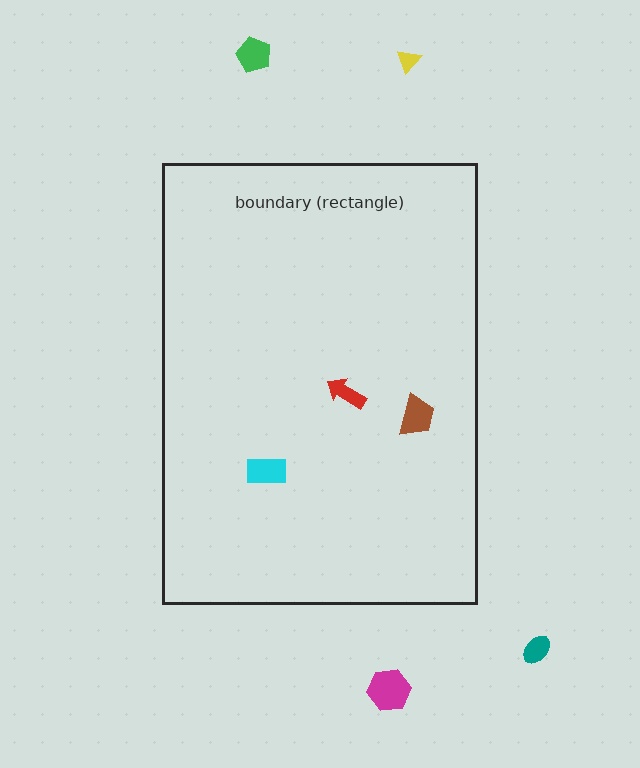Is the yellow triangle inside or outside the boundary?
Outside.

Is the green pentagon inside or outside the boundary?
Outside.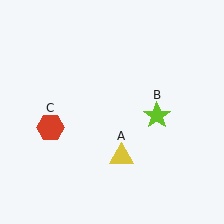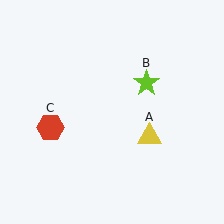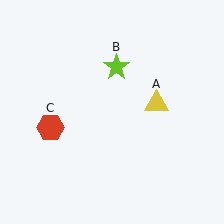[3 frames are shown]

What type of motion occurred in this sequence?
The yellow triangle (object A), lime star (object B) rotated counterclockwise around the center of the scene.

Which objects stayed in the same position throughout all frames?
Red hexagon (object C) remained stationary.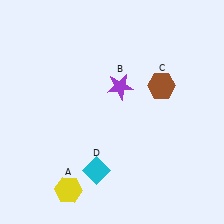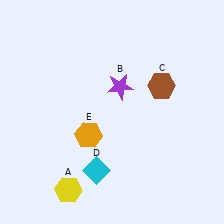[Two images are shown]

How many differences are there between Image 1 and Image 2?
There is 1 difference between the two images.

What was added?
An orange hexagon (E) was added in Image 2.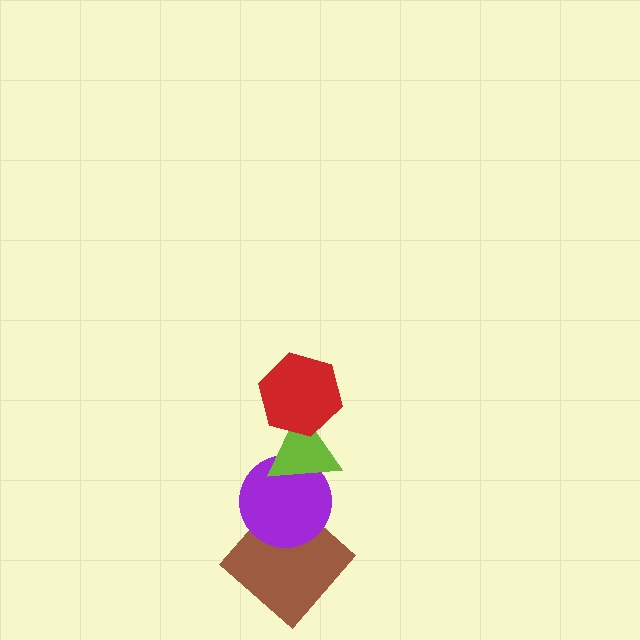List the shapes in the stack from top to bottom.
From top to bottom: the red hexagon, the lime triangle, the purple circle, the brown diamond.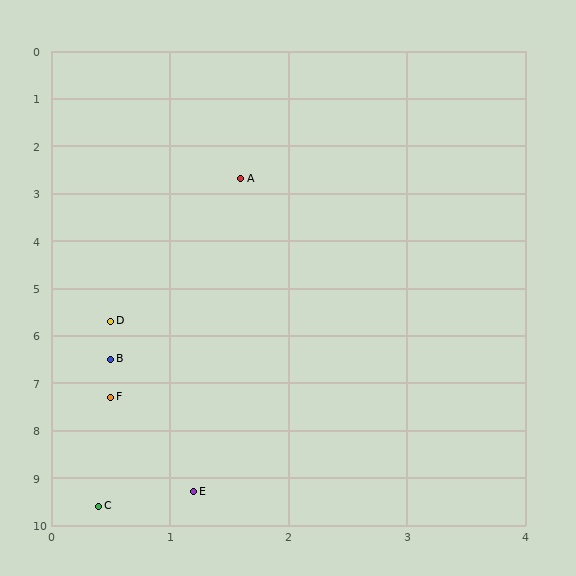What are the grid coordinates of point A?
Point A is at approximately (1.6, 2.7).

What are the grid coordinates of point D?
Point D is at approximately (0.5, 5.7).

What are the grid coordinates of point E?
Point E is at approximately (1.2, 9.3).